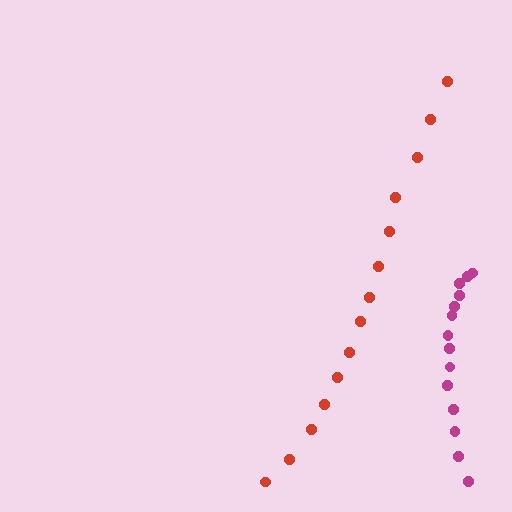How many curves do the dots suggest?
There are 2 distinct paths.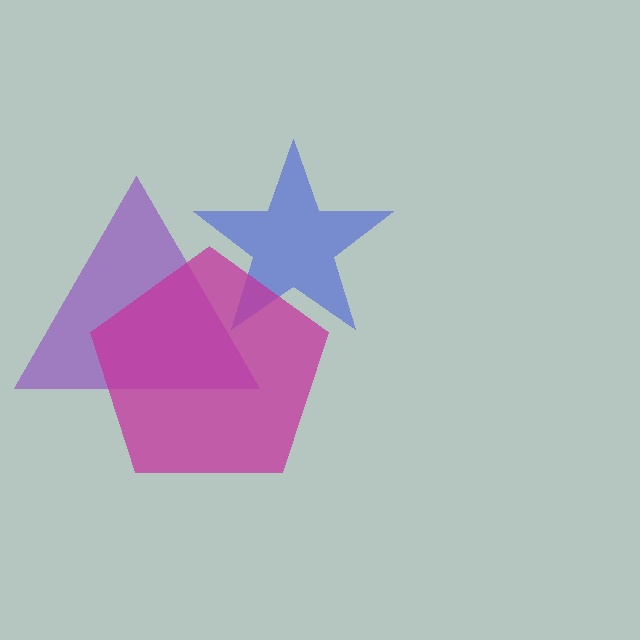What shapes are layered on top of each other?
The layered shapes are: a purple triangle, a blue star, a magenta pentagon.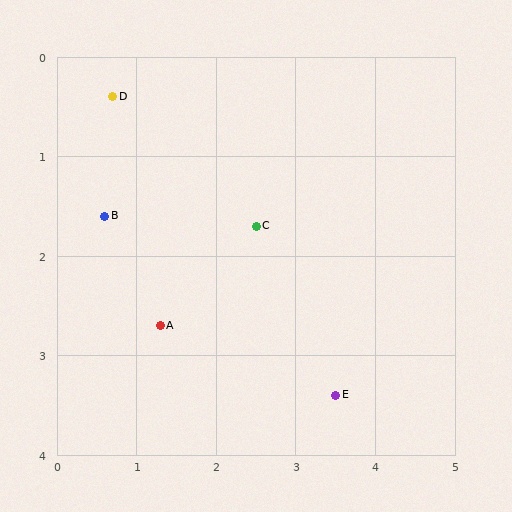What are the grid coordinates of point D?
Point D is at approximately (0.7, 0.4).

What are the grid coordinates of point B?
Point B is at approximately (0.6, 1.6).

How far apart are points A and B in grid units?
Points A and B are about 1.3 grid units apart.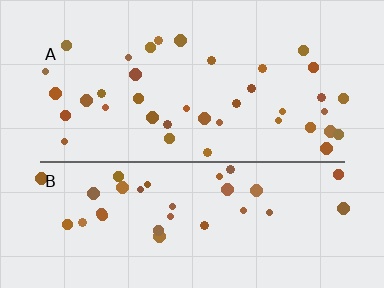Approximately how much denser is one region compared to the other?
Approximately 1.1× — region A over region B.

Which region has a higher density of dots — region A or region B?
A (the top).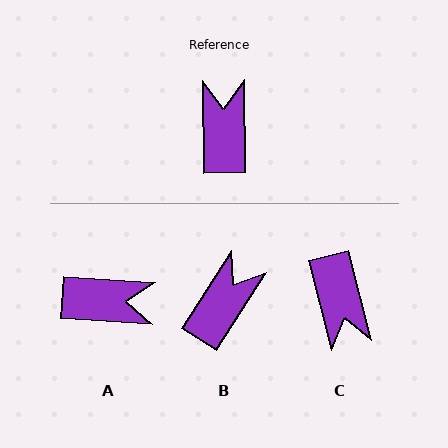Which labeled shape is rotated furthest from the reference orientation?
C, about 167 degrees away.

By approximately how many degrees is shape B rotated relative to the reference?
Approximately 34 degrees clockwise.